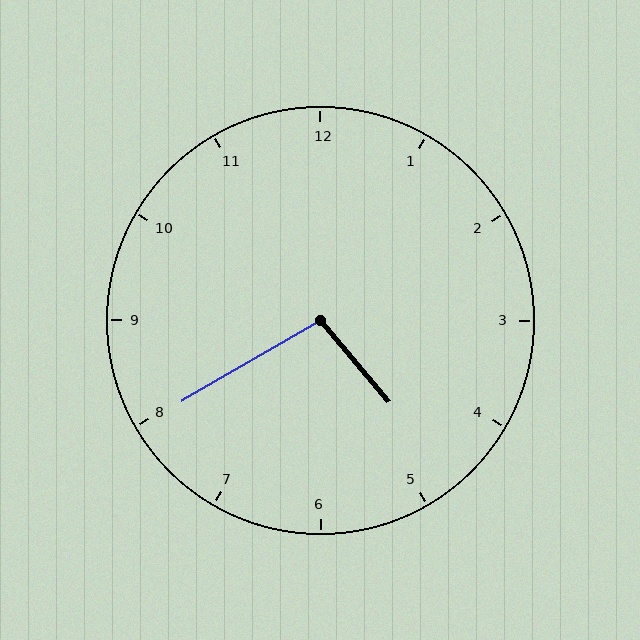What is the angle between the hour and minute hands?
Approximately 100 degrees.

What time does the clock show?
4:40.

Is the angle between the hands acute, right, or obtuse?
It is obtuse.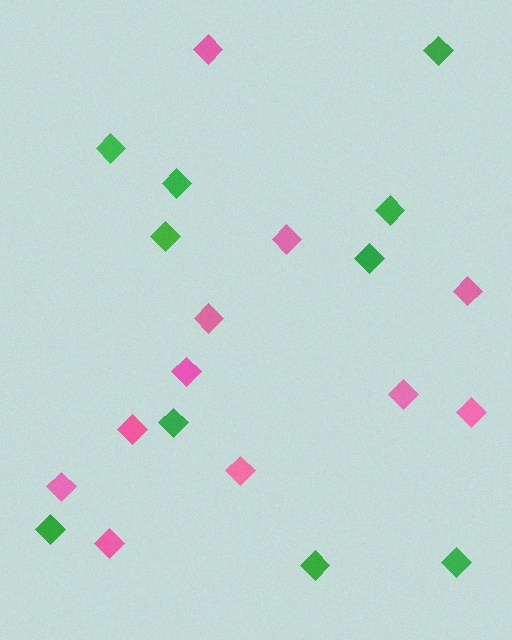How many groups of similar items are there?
There are 2 groups: one group of pink diamonds (11) and one group of green diamonds (10).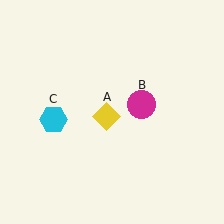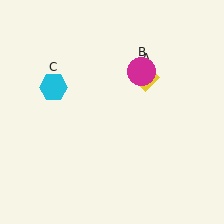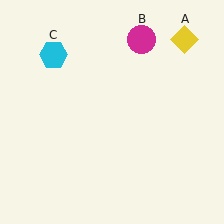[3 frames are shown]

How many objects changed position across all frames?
3 objects changed position: yellow diamond (object A), magenta circle (object B), cyan hexagon (object C).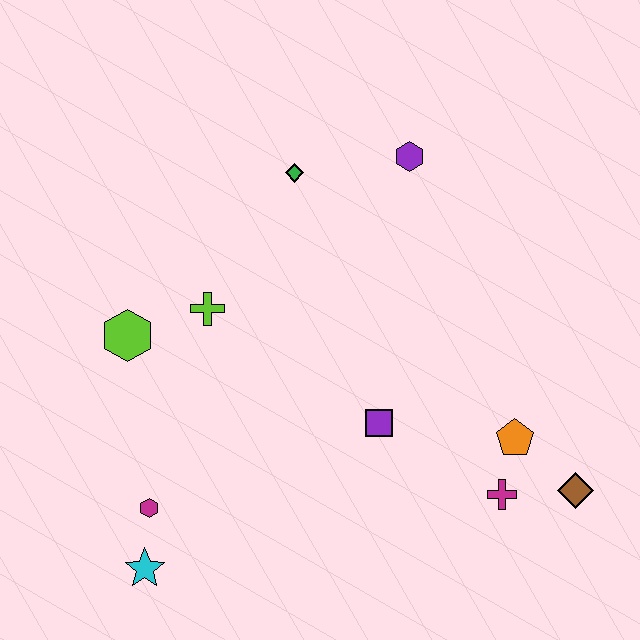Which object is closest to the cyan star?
The magenta hexagon is closest to the cyan star.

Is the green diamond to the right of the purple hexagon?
No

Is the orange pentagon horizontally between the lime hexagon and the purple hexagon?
No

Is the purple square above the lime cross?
No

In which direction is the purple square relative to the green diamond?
The purple square is below the green diamond.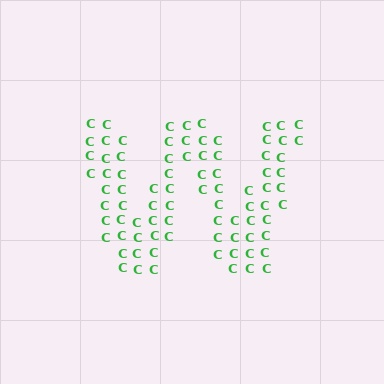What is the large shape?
The large shape is the letter W.